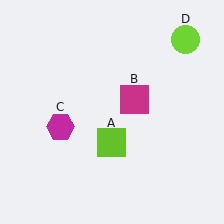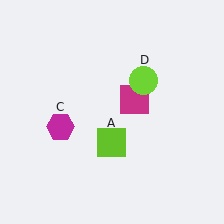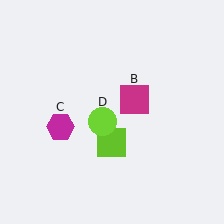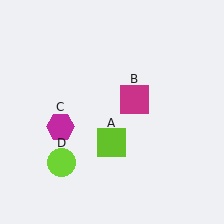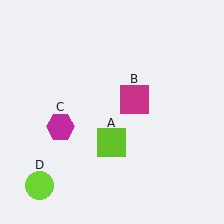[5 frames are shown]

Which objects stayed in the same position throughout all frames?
Lime square (object A) and magenta square (object B) and magenta hexagon (object C) remained stationary.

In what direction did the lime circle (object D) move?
The lime circle (object D) moved down and to the left.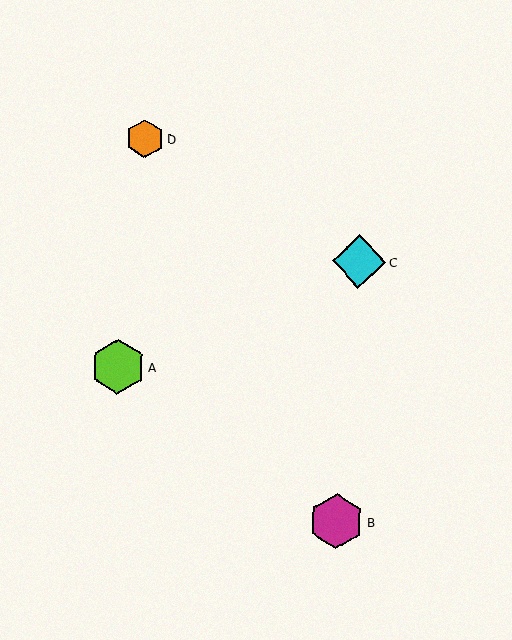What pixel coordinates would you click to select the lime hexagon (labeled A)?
Click at (118, 367) to select the lime hexagon A.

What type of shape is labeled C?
Shape C is a cyan diamond.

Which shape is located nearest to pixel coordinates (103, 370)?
The lime hexagon (labeled A) at (118, 367) is nearest to that location.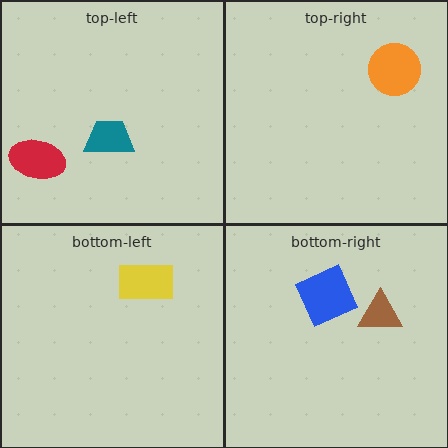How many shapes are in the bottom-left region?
1.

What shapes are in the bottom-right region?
The blue diamond, the brown triangle.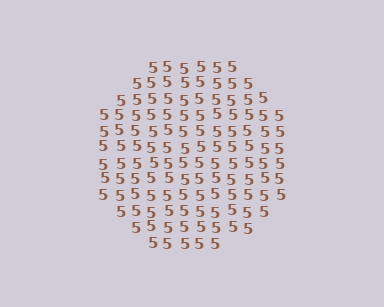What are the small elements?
The small elements are digit 5's.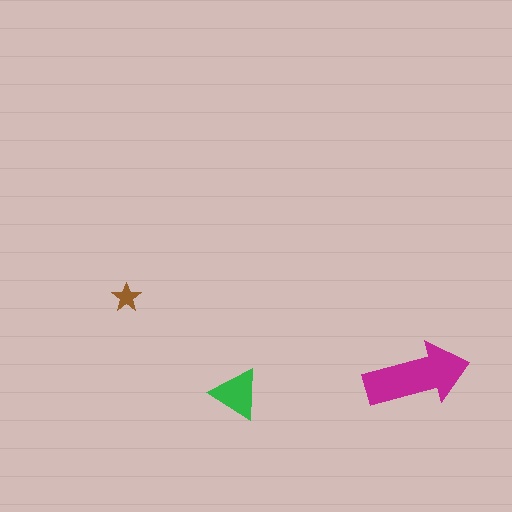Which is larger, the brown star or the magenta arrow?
The magenta arrow.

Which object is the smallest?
The brown star.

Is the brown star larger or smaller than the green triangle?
Smaller.